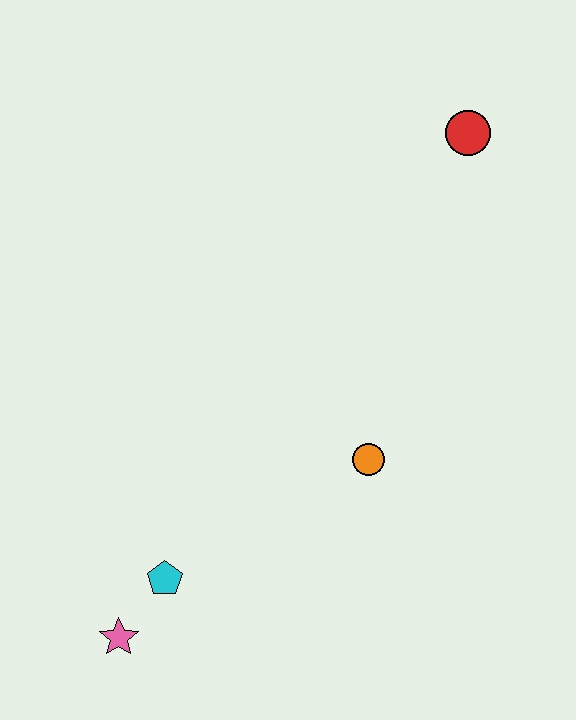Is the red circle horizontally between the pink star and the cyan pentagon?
No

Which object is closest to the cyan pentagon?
The pink star is closest to the cyan pentagon.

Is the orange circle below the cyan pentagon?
No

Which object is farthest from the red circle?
The pink star is farthest from the red circle.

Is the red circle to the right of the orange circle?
Yes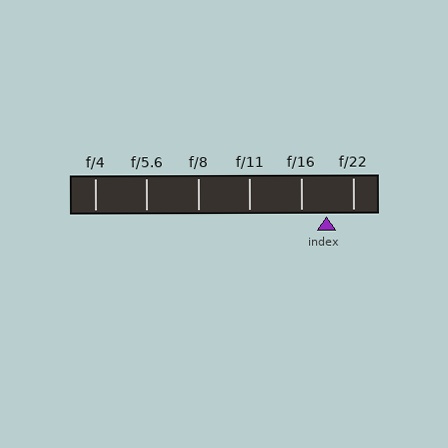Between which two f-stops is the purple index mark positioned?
The index mark is between f/16 and f/22.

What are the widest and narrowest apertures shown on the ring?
The widest aperture shown is f/4 and the narrowest is f/22.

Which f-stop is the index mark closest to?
The index mark is closest to f/16.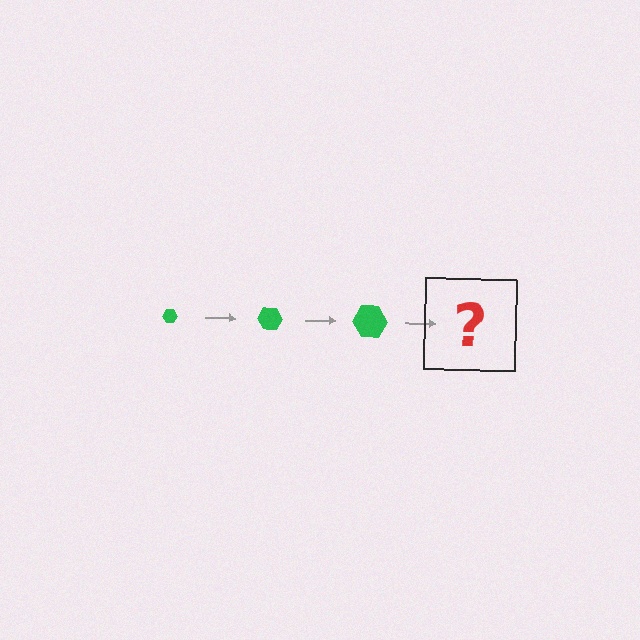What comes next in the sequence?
The next element should be a green hexagon, larger than the previous one.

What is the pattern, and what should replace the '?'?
The pattern is that the hexagon gets progressively larger each step. The '?' should be a green hexagon, larger than the previous one.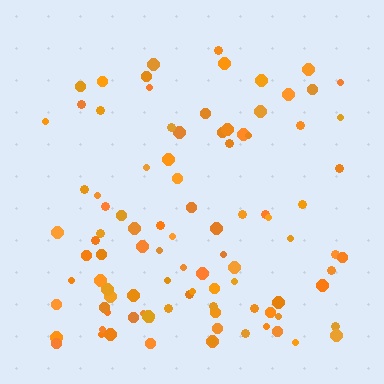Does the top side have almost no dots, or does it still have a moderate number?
Still a moderate number, just noticeably fewer than the bottom.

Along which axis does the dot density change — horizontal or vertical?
Vertical.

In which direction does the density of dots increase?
From top to bottom, with the bottom side densest.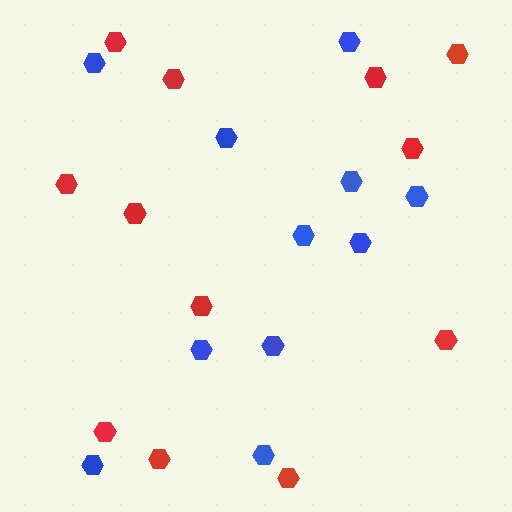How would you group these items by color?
There are 2 groups: one group of red hexagons (12) and one group of blue hexagons (11).